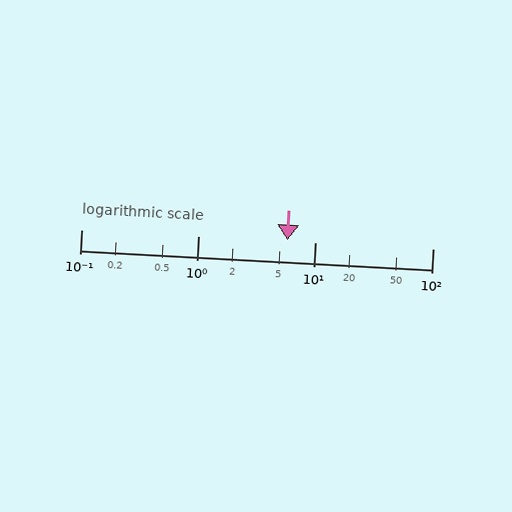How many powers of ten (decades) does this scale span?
The scale spans 3 decades, from 0.1 to 100.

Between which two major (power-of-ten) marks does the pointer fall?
The pointer is between 1 and 10.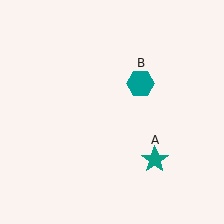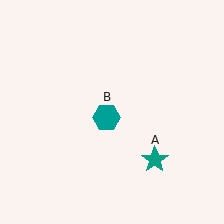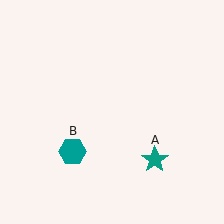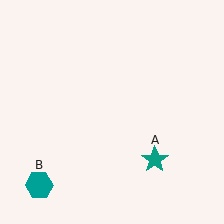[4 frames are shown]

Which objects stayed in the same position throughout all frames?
Teal star (object A) remained stationary.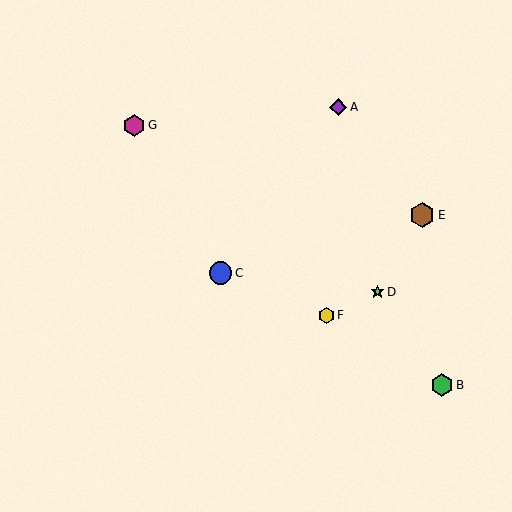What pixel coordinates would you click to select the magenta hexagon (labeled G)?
Click at (134, 125) to select the magenta hexagon G.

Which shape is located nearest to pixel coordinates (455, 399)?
The green hexagon (labeled B) at (442, 385) is nearest to that location.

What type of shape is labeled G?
Shape G is a magenta hexagon.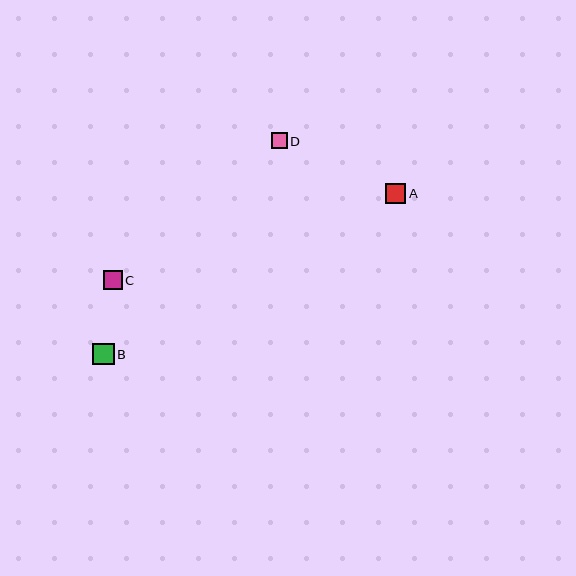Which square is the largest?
Square B is the largest with a size of approximately 21 pixels.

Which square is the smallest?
Square D is the smallest with a size of approximately 16 pixels.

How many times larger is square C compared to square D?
Square C is approximately 1.2 times the size of square D.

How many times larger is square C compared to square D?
Square C is approximately 1.2 times the size of square D.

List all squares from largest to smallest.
From largest to smallest: B, A, C, D.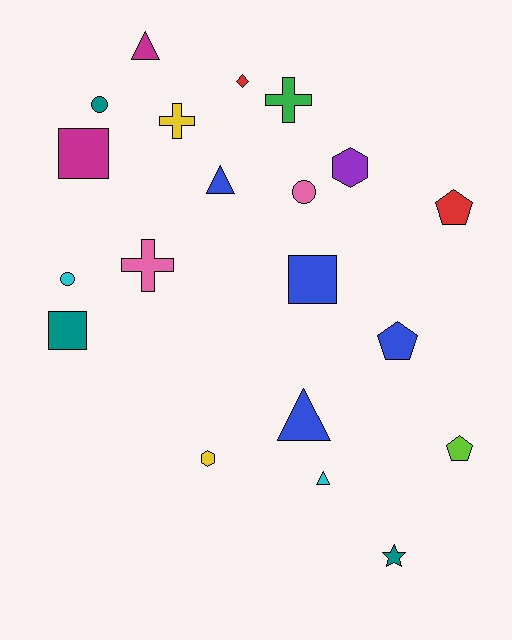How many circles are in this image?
There are 3 circles.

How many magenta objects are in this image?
There are 2 magenta objects.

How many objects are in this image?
There are 20 objects.